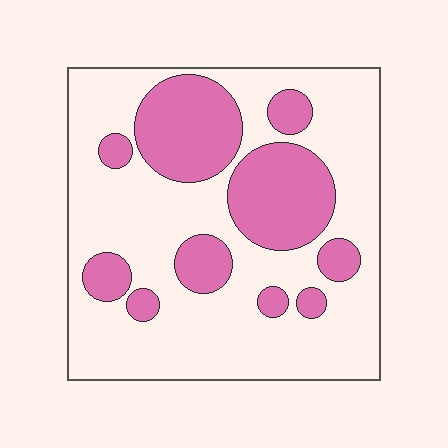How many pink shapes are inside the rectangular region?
10.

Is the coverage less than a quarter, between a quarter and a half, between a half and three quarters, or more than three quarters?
Between a quarter and a half.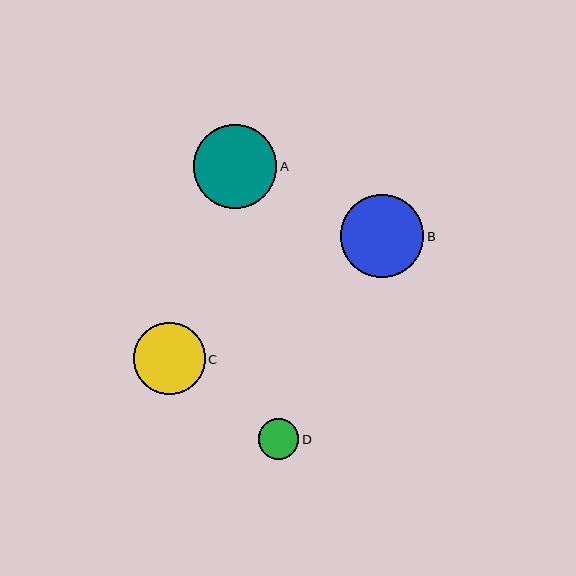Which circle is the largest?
Circle A is the largest with a size of approximately 84 pixels.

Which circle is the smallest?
Circle D is the smallest with a size of approximately 40 pixels.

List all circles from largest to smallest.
From largest to smallest: A, B, C, D.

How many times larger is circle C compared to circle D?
Circle C is approximately 1.8 times the size of circle D.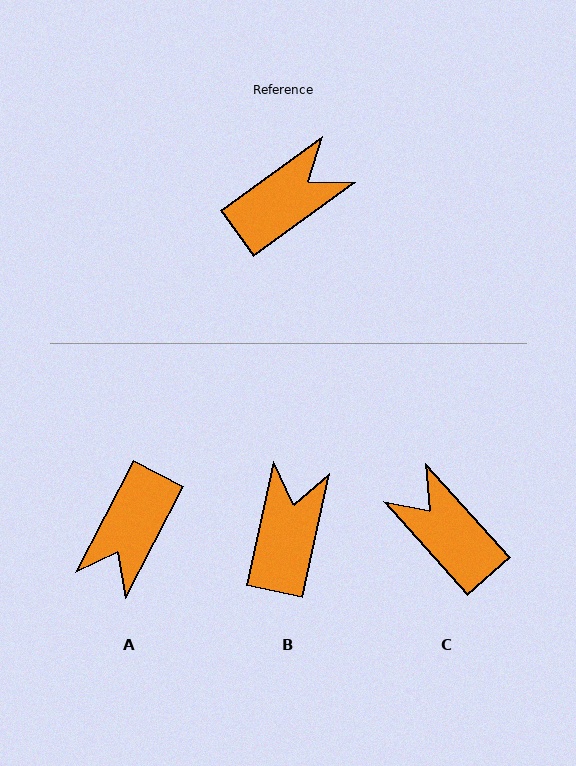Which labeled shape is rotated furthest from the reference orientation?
A, about 154 degrees away.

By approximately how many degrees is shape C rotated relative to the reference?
Approximately 95 degrees counter-clockwise.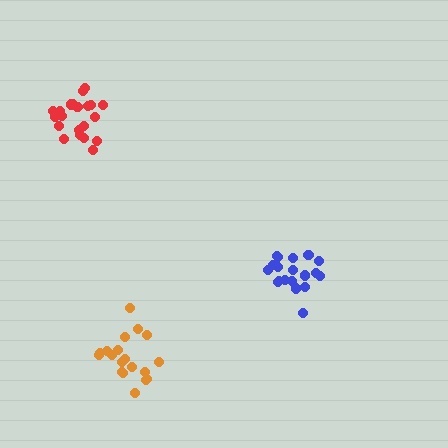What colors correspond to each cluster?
The clusters are colored: blue, orange, red.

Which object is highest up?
The red cluster is topmost.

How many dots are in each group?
Group 1: 19 dots, Group 2: 20 dots, Group 3: 21 dots (60 total).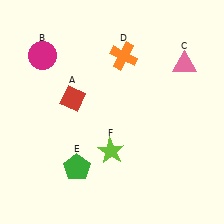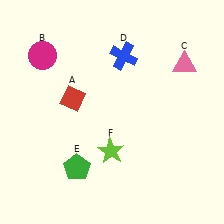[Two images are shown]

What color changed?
The cross (D) changed from orange in Image 1 to blue in Image 2.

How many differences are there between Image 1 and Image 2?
There is 1 difference between the two images.